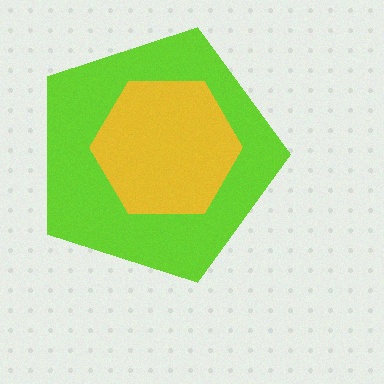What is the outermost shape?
The lime pentagon.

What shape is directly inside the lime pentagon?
The yellow hexagon.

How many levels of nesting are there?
2.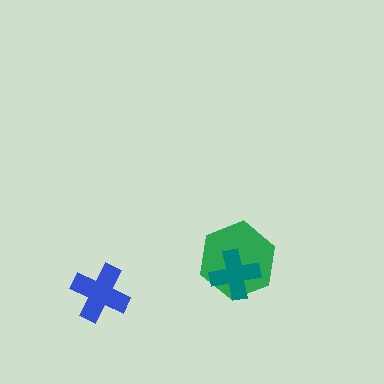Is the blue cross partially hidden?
No, no other shape covers it.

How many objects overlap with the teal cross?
1 object overlaps with the teal cross.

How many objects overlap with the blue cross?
0 objects overlap with the blue cross.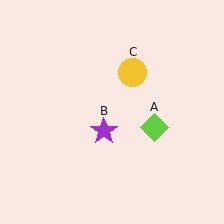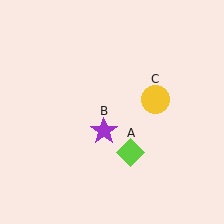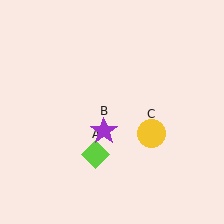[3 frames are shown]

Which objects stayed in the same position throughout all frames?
Purple star (object B) remained stationary.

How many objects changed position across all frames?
2 objects changed position: lime diamond (object A), yellow circle (object C).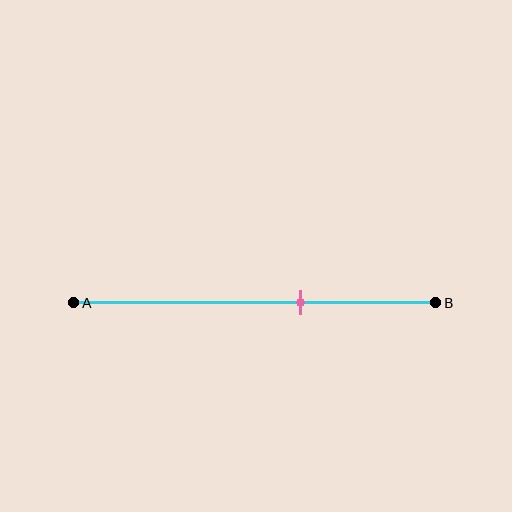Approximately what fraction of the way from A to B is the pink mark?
The pink mark is approximately 65% of the way from A to B.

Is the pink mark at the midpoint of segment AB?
No, the mark is at about 65% from A, not at the 50% midpoint.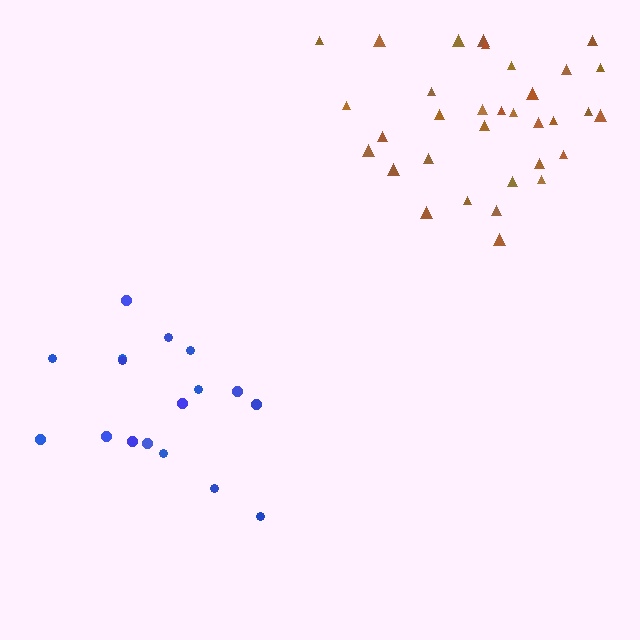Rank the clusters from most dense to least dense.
brown, blue.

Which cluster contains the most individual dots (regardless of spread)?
Brown (33).